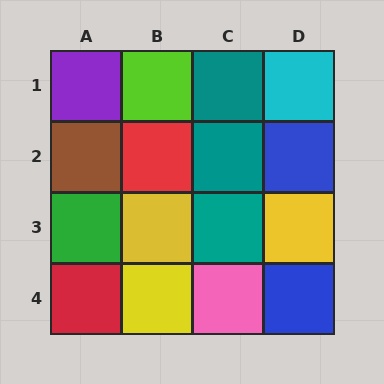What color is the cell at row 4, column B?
Yellow.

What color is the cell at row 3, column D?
Yellow.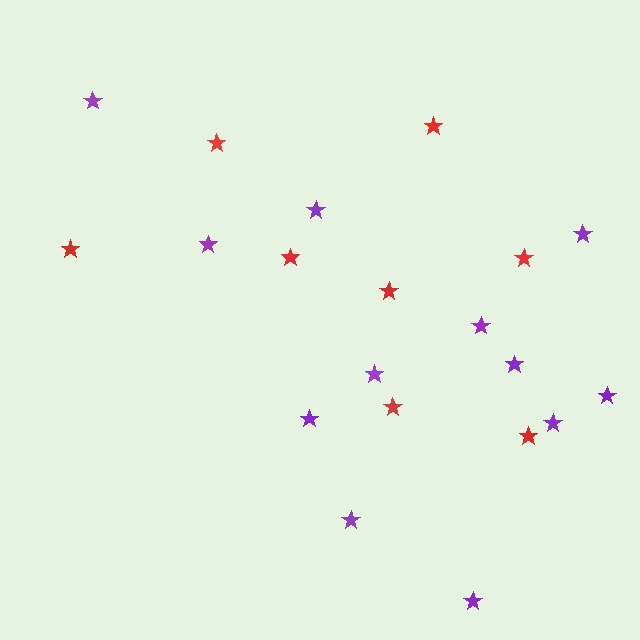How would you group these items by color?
There are 2 groups: one group of purple stars (12) and one group of red stars (8).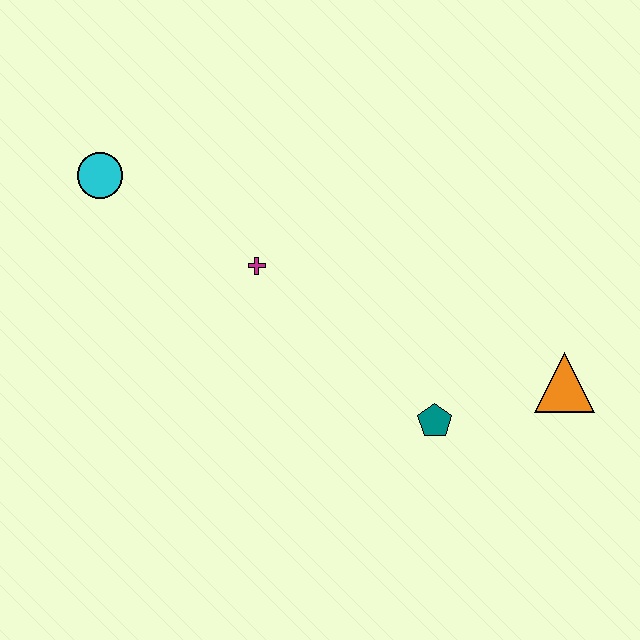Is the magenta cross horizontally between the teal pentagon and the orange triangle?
No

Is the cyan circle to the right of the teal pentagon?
No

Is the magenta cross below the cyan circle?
Yes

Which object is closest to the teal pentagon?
The orange triangle is closest to the teal pentagon.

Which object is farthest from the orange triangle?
The cyan circle is farthest from the orange triangle.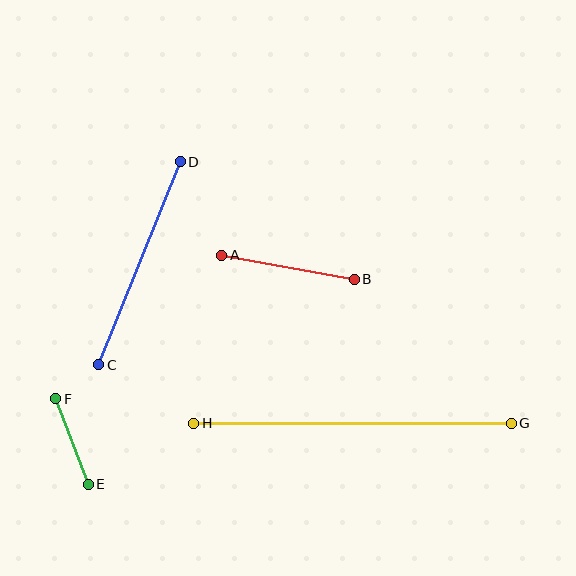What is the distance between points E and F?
The distance is approximately 91 pixels.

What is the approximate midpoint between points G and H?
The midpoint is at approximately (353, 423) pixels.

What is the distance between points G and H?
The distance is approximately 317 pixels.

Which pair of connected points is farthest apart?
Points G and H are farthest apart.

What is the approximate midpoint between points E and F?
The midpoint is at approximately (72, 442) pixels.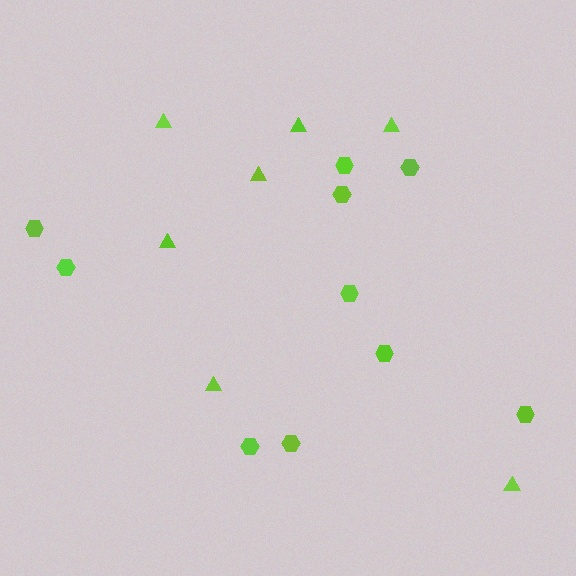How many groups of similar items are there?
There are 2 groups: one group of triangles (7) and one group of hexagons (10).